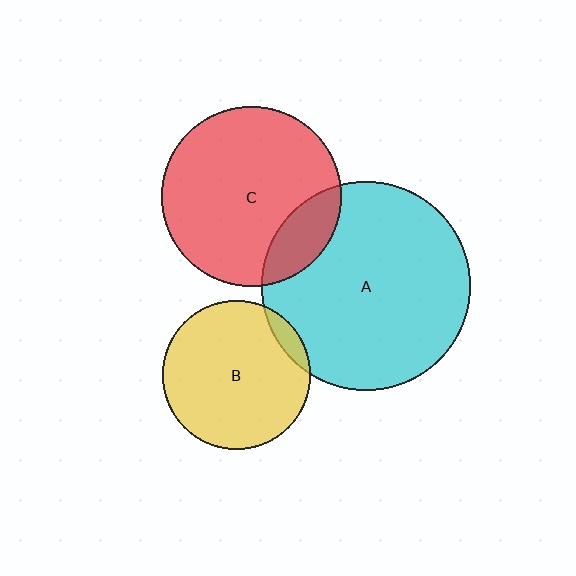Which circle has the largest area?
Circle A (cyan).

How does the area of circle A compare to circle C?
Approximately 1.3 times.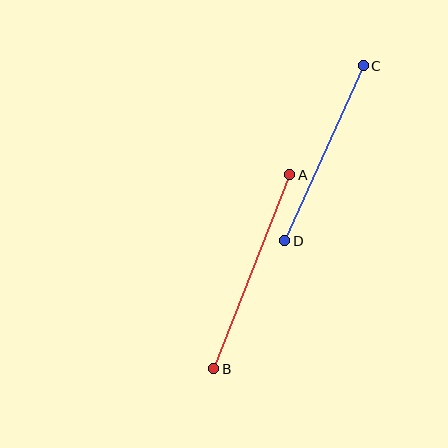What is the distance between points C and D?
The distance is approximately 192 pixels.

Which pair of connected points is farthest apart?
Points A and B are farthest apart.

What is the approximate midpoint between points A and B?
The midpoint is at approximately (252, 272) pixels.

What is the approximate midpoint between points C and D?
The midpoint is at approximately (324, 153) pixels.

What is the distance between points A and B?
The distance is approximately 208 pixels.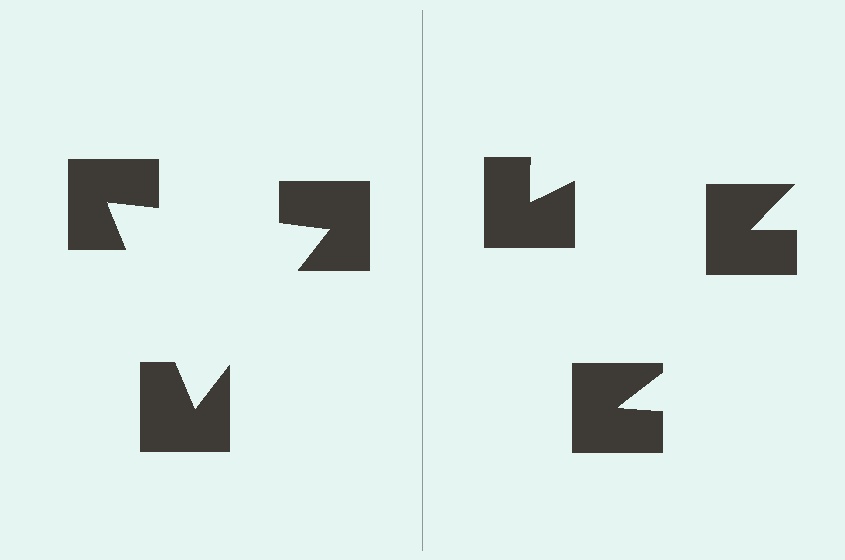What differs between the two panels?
The notched squares are positioned identically on both sides; only the wedge orientations differ. On the left they align to a triangle; on the right they are misaligned.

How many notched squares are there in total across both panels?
6 — 3 on each side.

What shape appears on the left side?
An illusory triangle.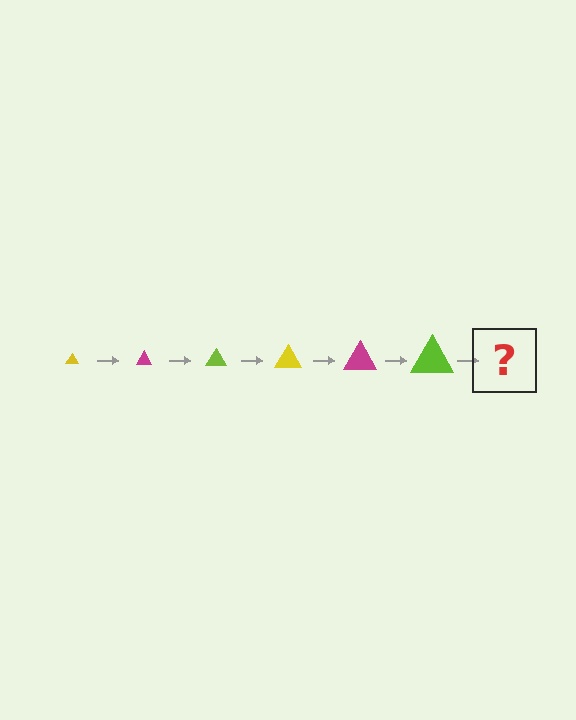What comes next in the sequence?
The next element should be a yellow triangle, larger than the previous one.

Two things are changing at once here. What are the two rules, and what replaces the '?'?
The two rules are that the triangle grows larger each step and the color cycles through yellow, magenta, and lime. The '?' should be a yellow triangle, larger than the previous one.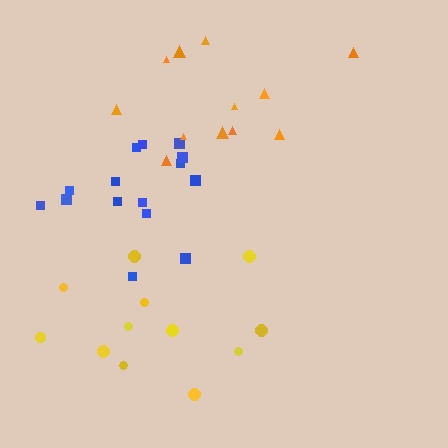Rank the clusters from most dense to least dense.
blue, orange, yellow.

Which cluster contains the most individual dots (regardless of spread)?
Blue (15).